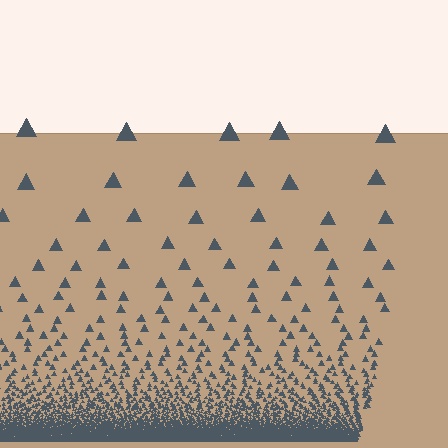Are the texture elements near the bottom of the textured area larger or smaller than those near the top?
Smaller. The gradient is inverted — elements near the bottom are smaller and denser.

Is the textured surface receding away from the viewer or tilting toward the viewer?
The surface appears to tilt toward the viewer. Texture elements get larger and sparser toward the top.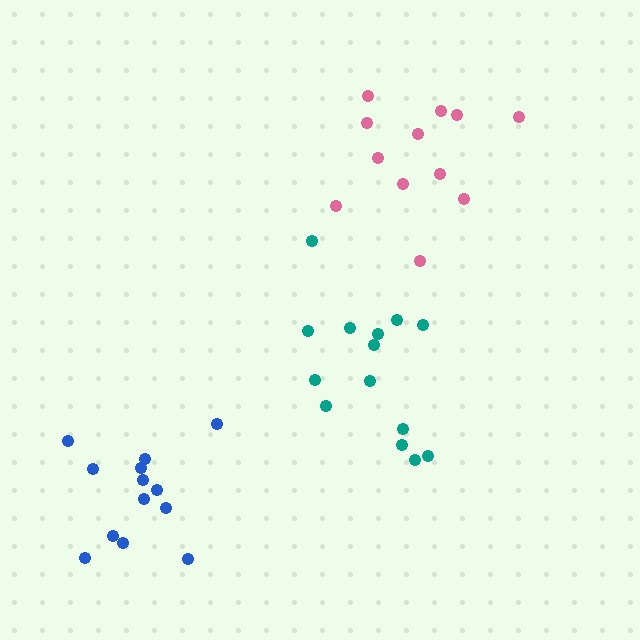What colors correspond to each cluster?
The clusters are colored: pink, teal, blue.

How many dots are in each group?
Group 1: 12 dots, Group 2: 14 dots, Group 3: 13 dots (39 total).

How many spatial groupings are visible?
There are 3 spatial groupings.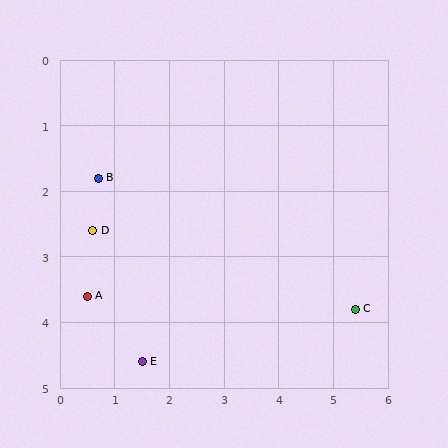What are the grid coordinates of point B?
Point B is at approximately (0.7, 1.8).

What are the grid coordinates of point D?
Point D is at approximately (0.6, 2.6).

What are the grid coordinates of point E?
Point E is at approximately (1.5, 4.6).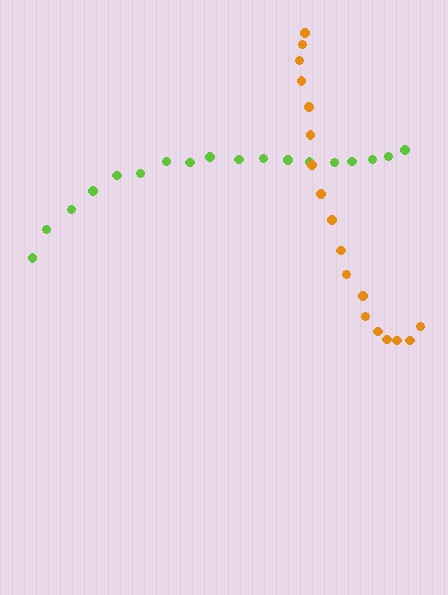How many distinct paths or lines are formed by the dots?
There are 2 distinct paths.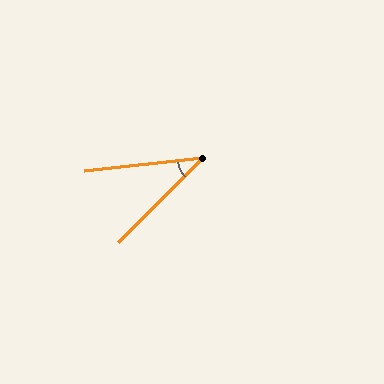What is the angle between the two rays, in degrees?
Approximately 39 degrees.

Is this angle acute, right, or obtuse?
It is acute.